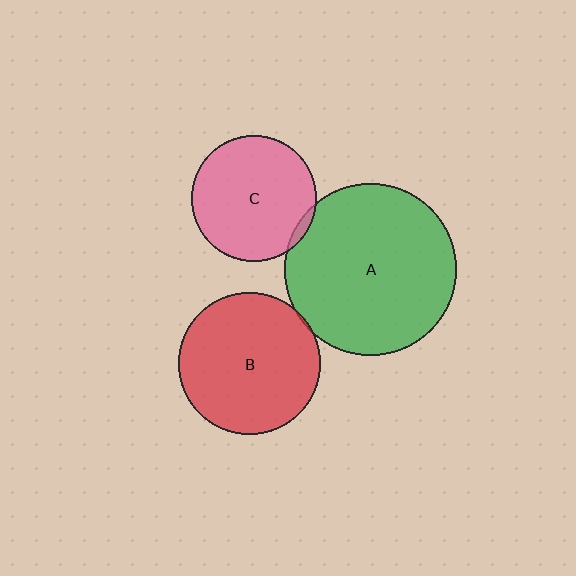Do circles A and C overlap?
Yes.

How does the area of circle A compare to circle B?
Approximately 1.5 times.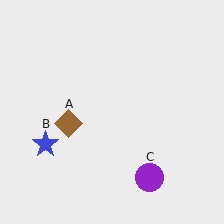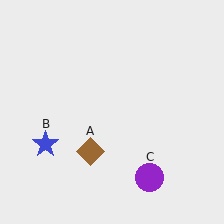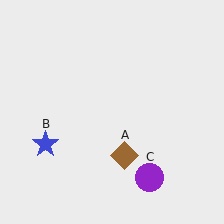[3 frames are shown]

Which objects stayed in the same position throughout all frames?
Blue star (object B) and purple circle (object C) remained stationary.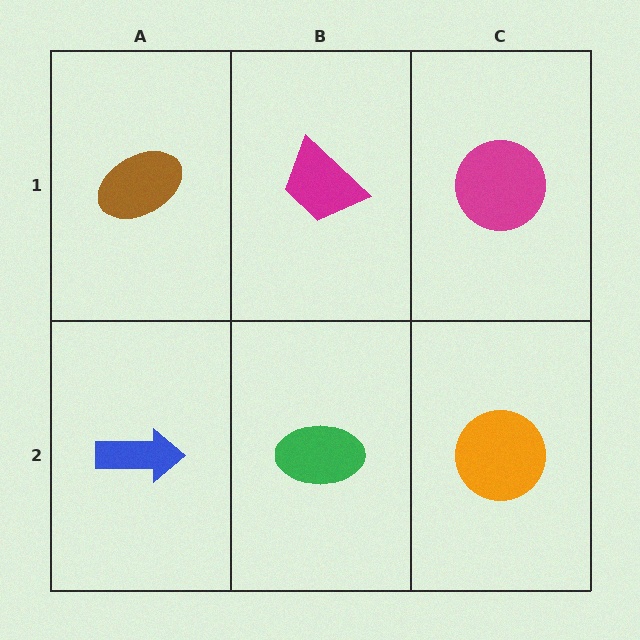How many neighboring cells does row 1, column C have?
2.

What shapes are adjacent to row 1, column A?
A blue arrow (row 2, column A), a magenta trapezoid (row 1, column B).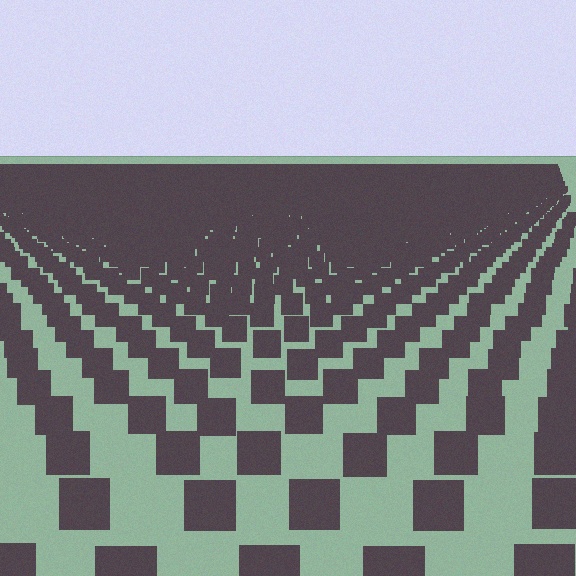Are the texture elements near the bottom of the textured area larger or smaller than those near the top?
Larger. Near the bottom, elements are closer to the viewer and appear at a bigger on-screen size.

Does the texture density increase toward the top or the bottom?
Density increases toward the top.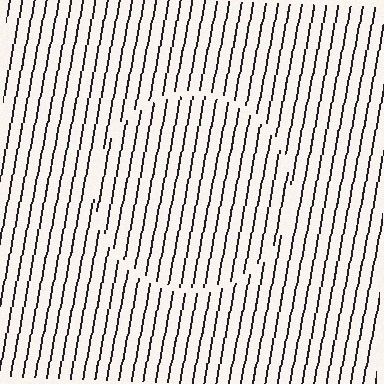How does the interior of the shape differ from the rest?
The interior of the shape contains the same grating, shifted by half a period — the contour is defined by the phase discontinuity where line-ends from the inner and outer gratings abut.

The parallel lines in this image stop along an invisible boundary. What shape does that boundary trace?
An illusory circle. The interior of the shape contains the same grating, shifted by half a period — the contour is defined by the phase discontinuity where line-ends from the inner and outer gratings abut.